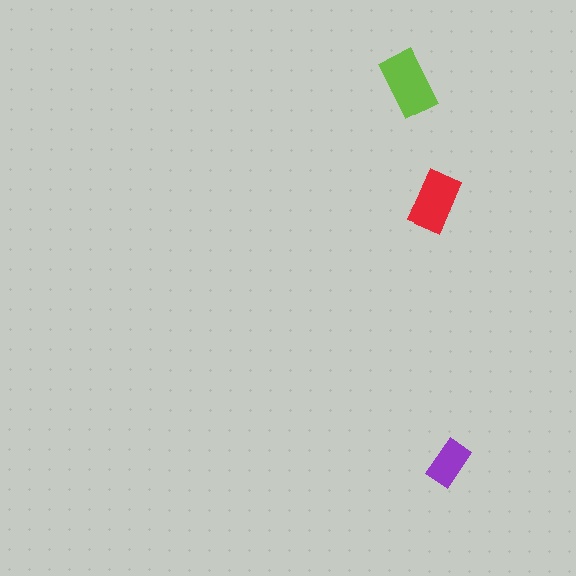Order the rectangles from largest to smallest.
the lime one, the red one, the purple one.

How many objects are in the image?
There are 3 objects in the image.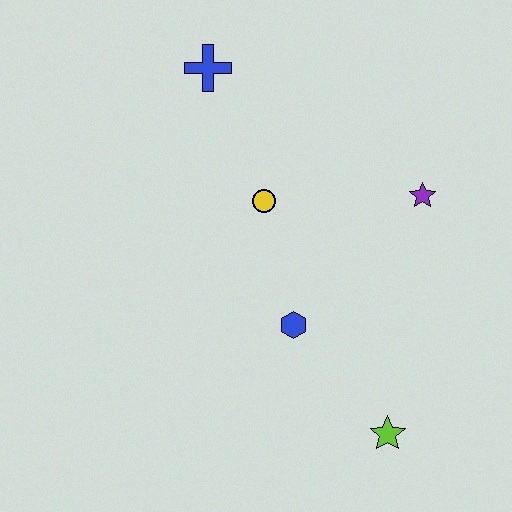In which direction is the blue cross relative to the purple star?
The blue cross is to the left of the purple star.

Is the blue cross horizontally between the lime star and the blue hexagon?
No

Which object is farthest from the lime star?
The blue cross is farthest from the lime star.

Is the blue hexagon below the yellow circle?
Yes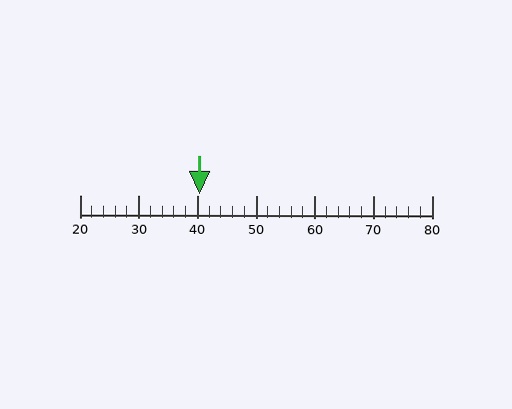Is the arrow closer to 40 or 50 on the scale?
The arrow is closer to 40.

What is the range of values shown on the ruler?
The ruler shows values from 20 to 80.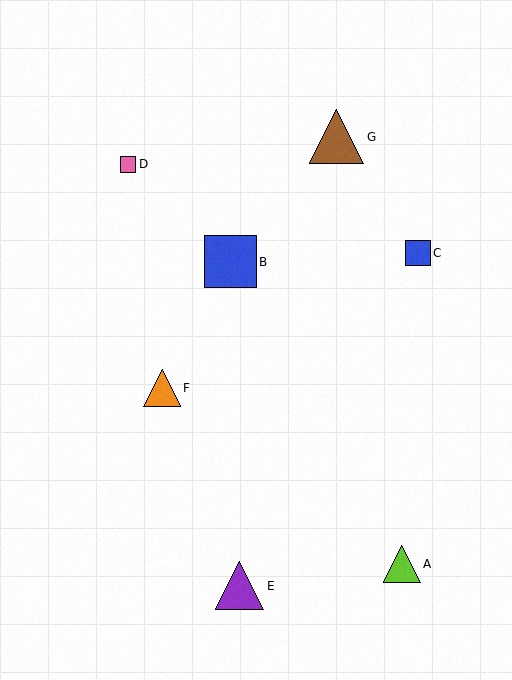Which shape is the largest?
The brown triangle (labeled G) is the largest.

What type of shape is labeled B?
Shape B is a blue square.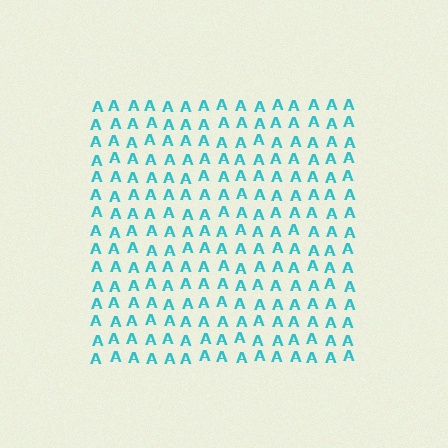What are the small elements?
The small elements are letter A's.